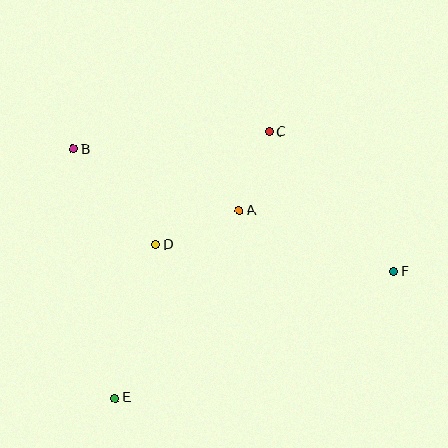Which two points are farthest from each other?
Points B and F are farthest from each other.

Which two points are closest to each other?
Points A and C are closest to each other.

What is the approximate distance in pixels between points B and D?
The distance between B and D is approximately 126 pixels.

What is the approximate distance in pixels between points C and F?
The distance between C and F is approximately 187 pixels.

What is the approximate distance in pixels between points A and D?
The distance between A and D is approximately 90 pixels.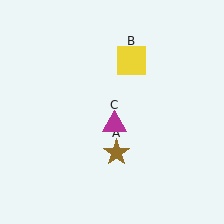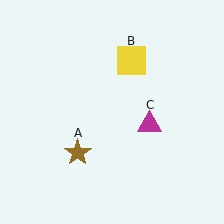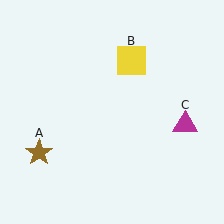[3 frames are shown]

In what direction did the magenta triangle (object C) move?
The magenta triangle (object C) moved right.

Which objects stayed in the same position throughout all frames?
Yellow square (object B) remained stationary.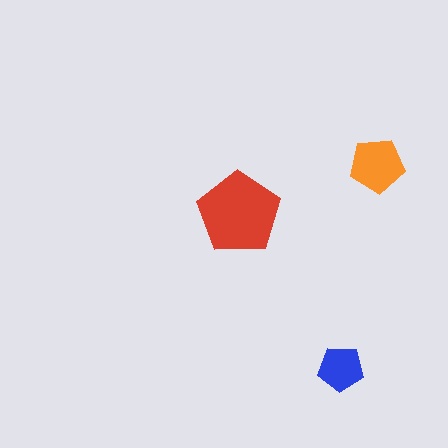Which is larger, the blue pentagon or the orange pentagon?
The orange one.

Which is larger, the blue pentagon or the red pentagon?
The red one.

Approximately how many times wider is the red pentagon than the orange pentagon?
About 1.5 times wider.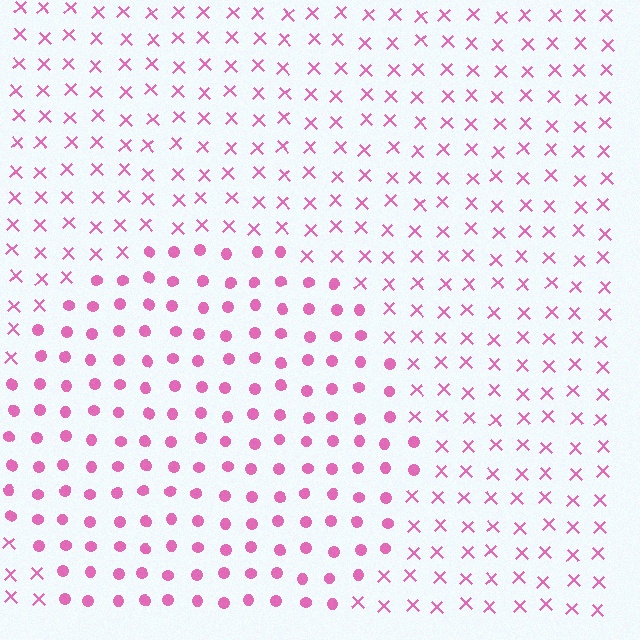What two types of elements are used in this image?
The image uses circles inside the circle region and X marks outside it.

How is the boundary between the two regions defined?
The boundary is defined by a change in element shape: circles inside vs. X marks outside. All elements share the same color and spacing.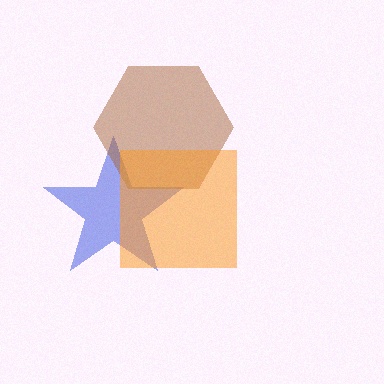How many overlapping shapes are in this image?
There are 3 overlapping shapes in the image.